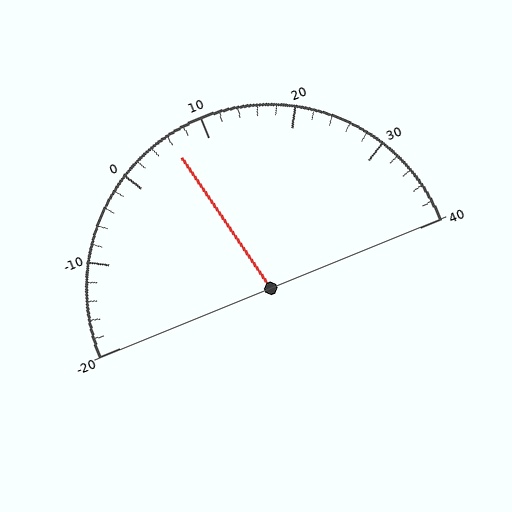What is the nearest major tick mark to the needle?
The nearest major tick mark is 10.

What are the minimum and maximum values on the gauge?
The gauge ranges from -20 to 40.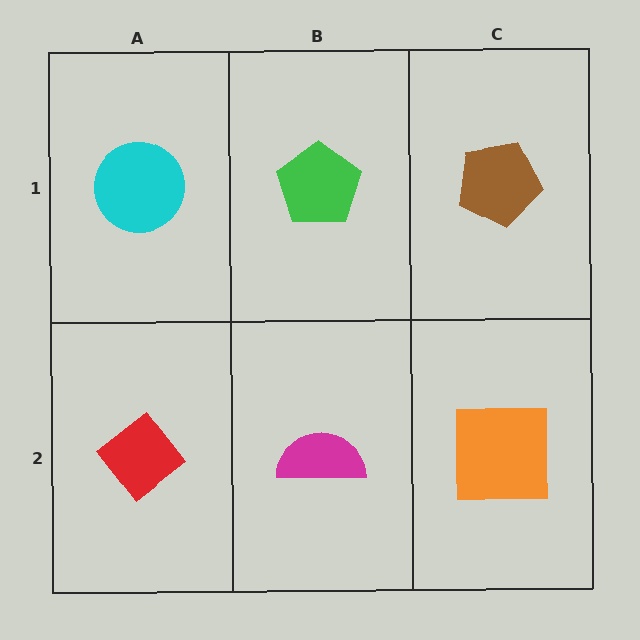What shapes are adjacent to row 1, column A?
A red diamond (row 2, column A), a green pentagon (row 1, column B).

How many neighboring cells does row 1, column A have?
2.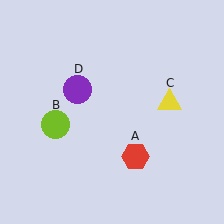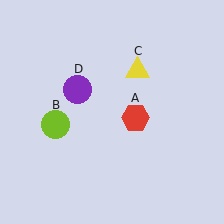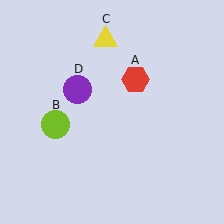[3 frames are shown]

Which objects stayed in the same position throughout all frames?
Lime circle (object B) and purple circle (object D) remained stationary.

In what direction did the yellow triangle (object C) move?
The yellow triangle (object C) moved up and to the left.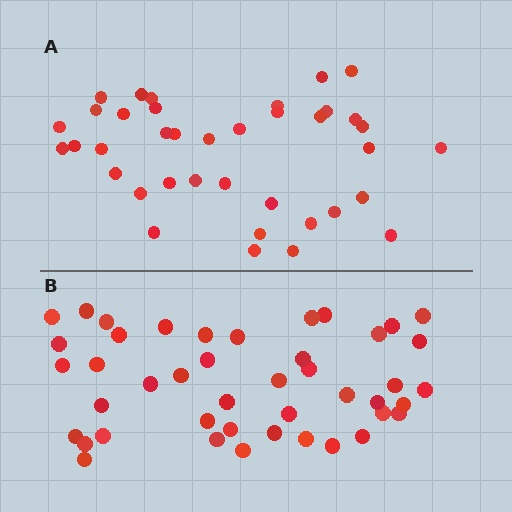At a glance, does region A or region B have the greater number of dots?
Region B (the bottom region) has more dots.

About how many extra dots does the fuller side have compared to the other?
Region B has about 6 more dots than region A.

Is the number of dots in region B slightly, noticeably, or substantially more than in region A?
Region B has only slightly more — the two regions are fairly close. The ratio is roughly 1.2 to 1.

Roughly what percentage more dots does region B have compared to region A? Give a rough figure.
About 15% more.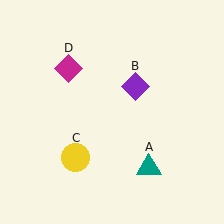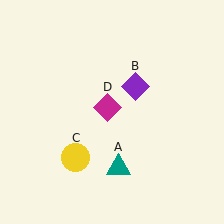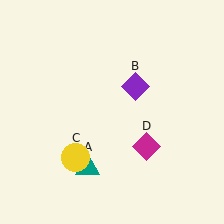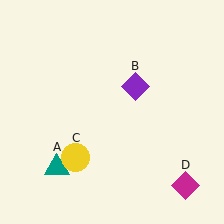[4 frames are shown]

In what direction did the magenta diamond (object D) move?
The magenta diamond (object D) moved down and to the right.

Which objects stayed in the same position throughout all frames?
Purple diamond (object B) and yellow circle (object C) remained stationary.